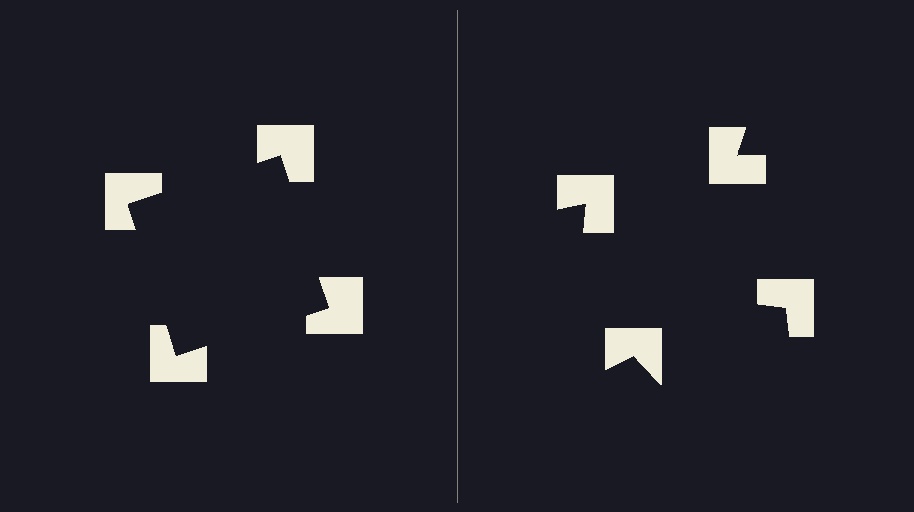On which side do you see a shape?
An illusory square appears on the left side. On the right side the wedge cuts are rotated, so no coherent shape forms.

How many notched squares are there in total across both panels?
8 — 4 on each side.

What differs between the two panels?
The notched squares are positioned identically on both sides; only the wedge orientations differ. On the left they align to a square; on the right they are misaligned.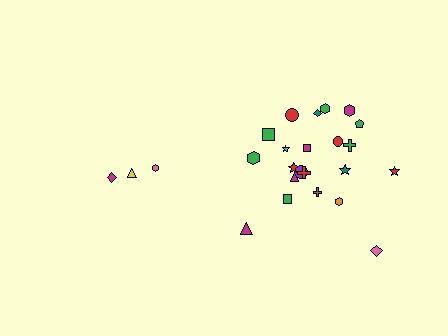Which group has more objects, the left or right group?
The right group.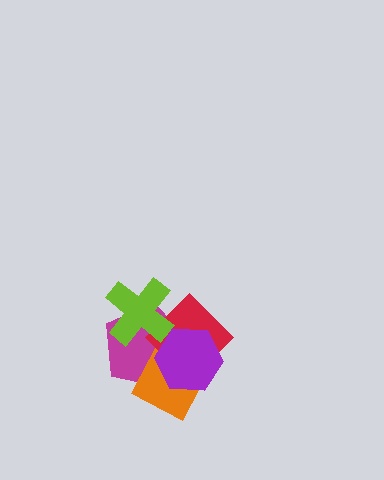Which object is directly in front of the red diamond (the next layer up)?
The lime cross is directly in front of the red diamond.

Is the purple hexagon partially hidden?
No, no other shape covers it.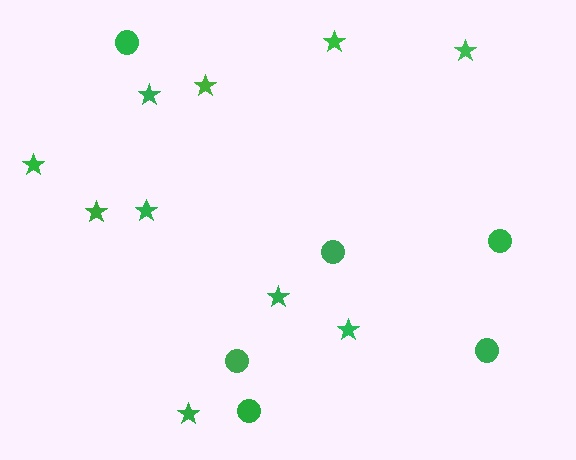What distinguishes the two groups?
There are 2 groups: one group of stars (10) and one group of circles (6).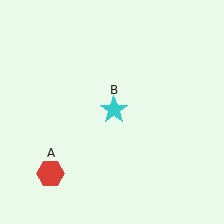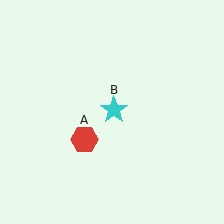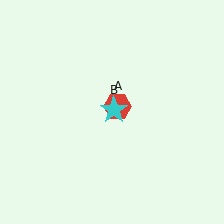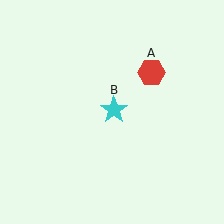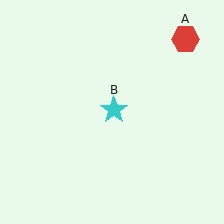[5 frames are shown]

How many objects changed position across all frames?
1 object changed position: red hexagon (object A).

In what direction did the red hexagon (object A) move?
The red hexagon (object A) moved up and to the right.